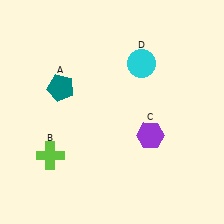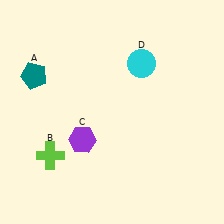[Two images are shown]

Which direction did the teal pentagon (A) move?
The teal pentagon (A) moved left.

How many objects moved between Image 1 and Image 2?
2 objects moved between the two images.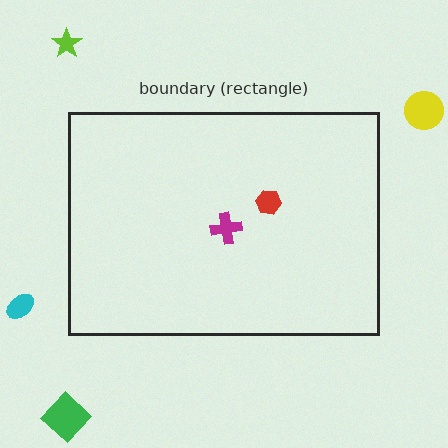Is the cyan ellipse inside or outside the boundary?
Outside.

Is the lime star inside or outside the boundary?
Outside.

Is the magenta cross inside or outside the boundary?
Inside.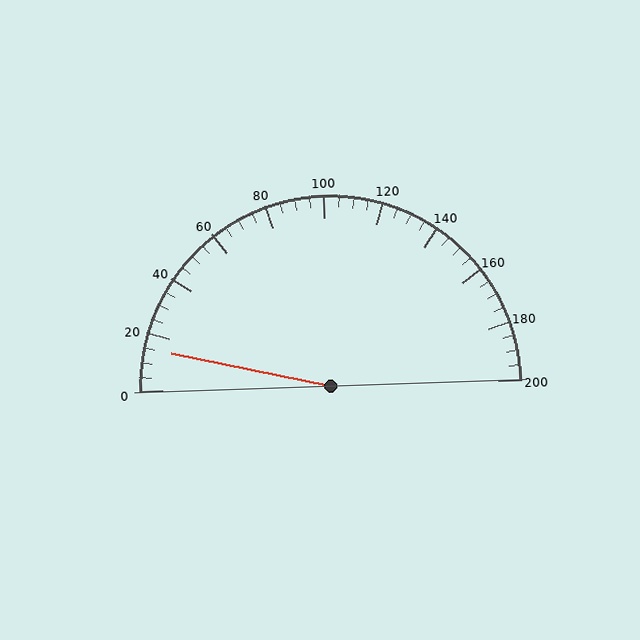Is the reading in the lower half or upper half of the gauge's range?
The reading is in the lower half of the range (0 to 200).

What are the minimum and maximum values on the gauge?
The gauge ranges from 0 to 200.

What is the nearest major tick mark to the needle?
The nearest major tick mark is 20.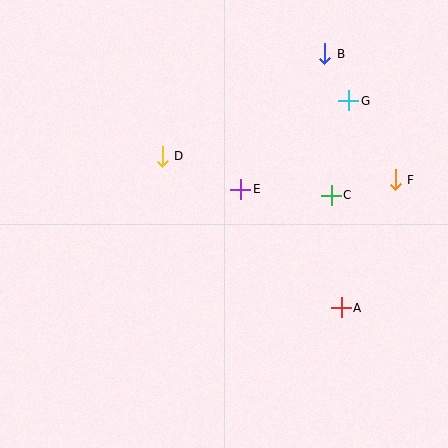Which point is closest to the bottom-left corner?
Point D is closest to the bottom-left corner.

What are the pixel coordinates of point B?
Point B is at (325, 54).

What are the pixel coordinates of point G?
Point G is at (349, 101).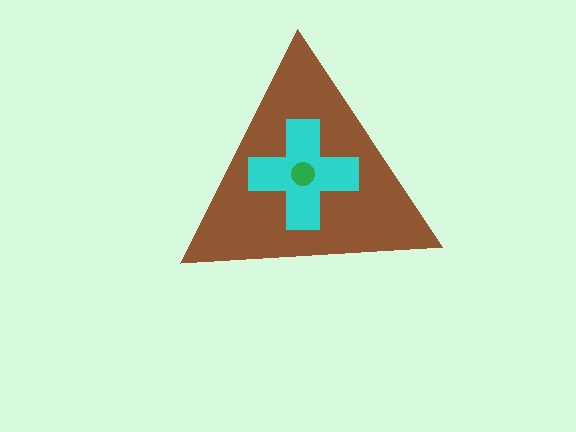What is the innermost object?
The green circle.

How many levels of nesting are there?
3.